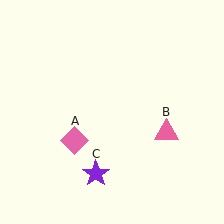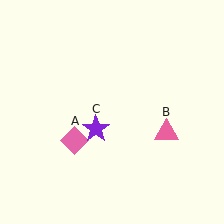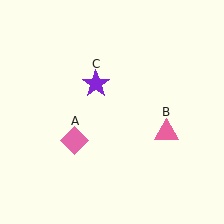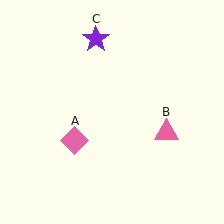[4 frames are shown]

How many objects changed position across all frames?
1 object changed position: purple star (object C).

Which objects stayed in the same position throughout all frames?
Pink diamond (object A) and pink triangle (object B) remained stationary.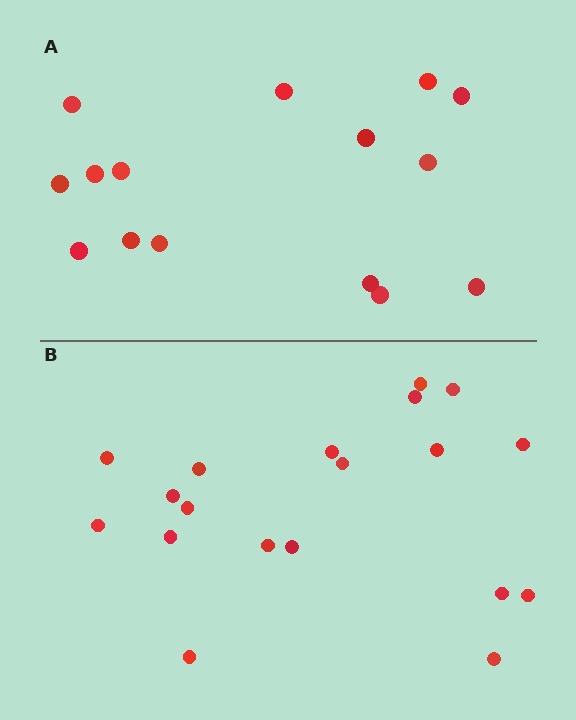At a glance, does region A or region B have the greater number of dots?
Region B (the bottom region) has more dots.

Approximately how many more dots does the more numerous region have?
Region B has about 4 more dots than region A.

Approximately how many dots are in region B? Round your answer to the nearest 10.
About 20 dots. (The exact count is 19, which rounds to 20.)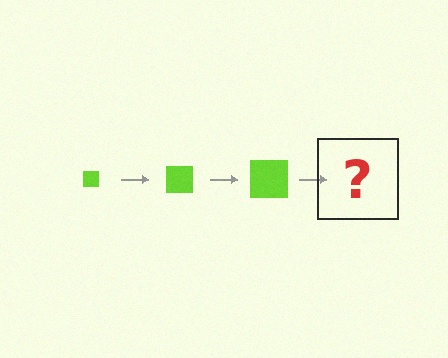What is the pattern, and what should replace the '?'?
The pattern is that the square gets progressively larger each step. The '?' should be a lime square, larger than the previous one.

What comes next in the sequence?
The next element should be a lime square, larger than the previous one.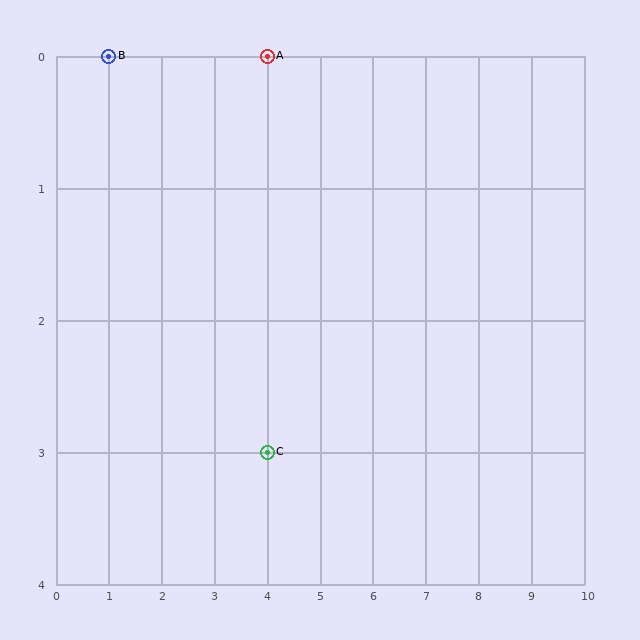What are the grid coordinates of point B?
Point B is at grid coordinates (1, 0).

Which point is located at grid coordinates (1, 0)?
Point B is at (1, 0).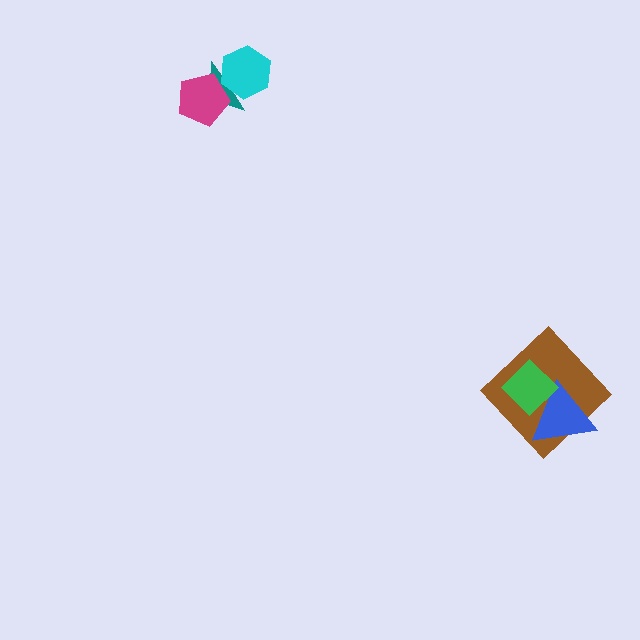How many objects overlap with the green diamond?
2 objects overlap with the green diamond.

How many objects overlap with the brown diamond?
2 objects overlap with the brown diamond.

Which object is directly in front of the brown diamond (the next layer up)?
The blue triangle is directly in front of the brown diamond.